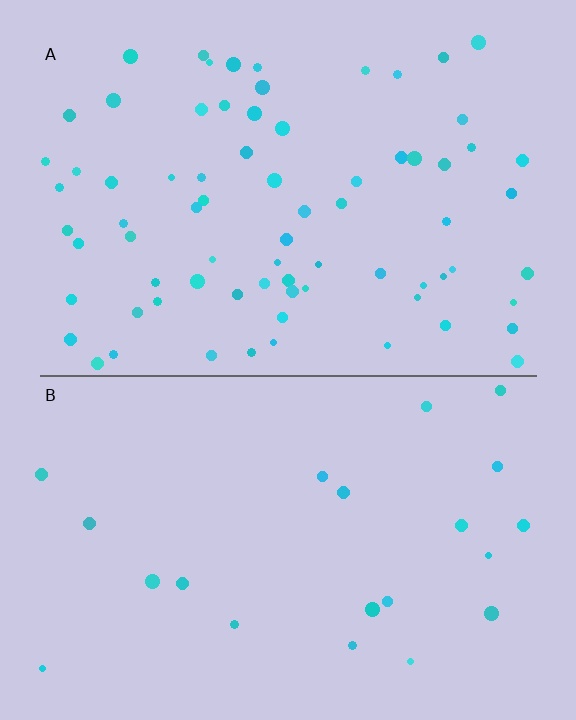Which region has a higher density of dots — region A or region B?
A (the top).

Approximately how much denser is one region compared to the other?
Approximately 3.5× — region A over region B.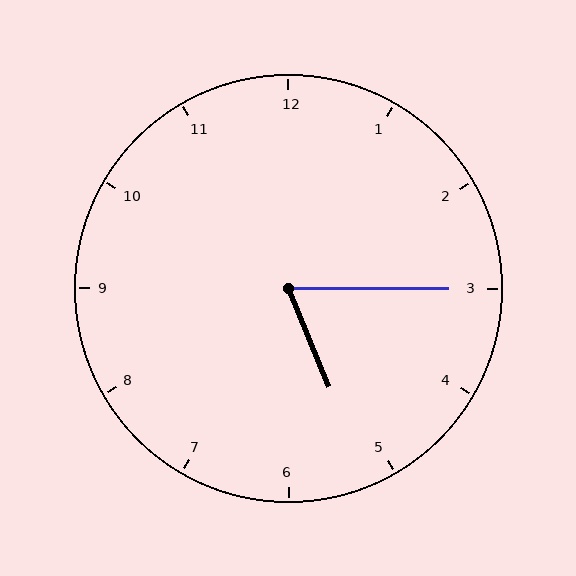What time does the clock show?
5:15.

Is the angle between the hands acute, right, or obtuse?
It is acute.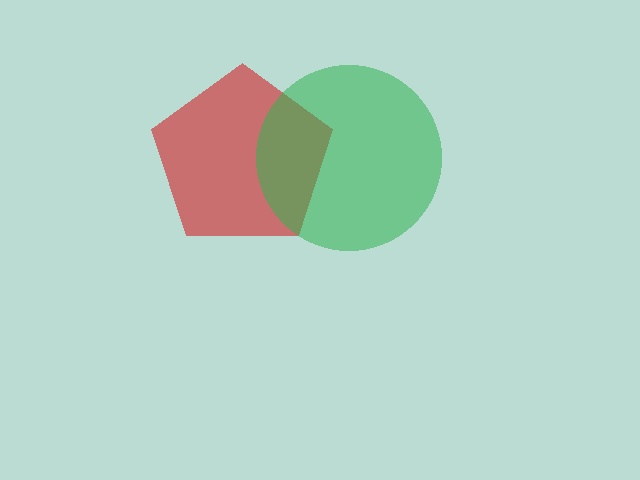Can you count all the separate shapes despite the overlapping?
Yes, there are 2 separate shapes.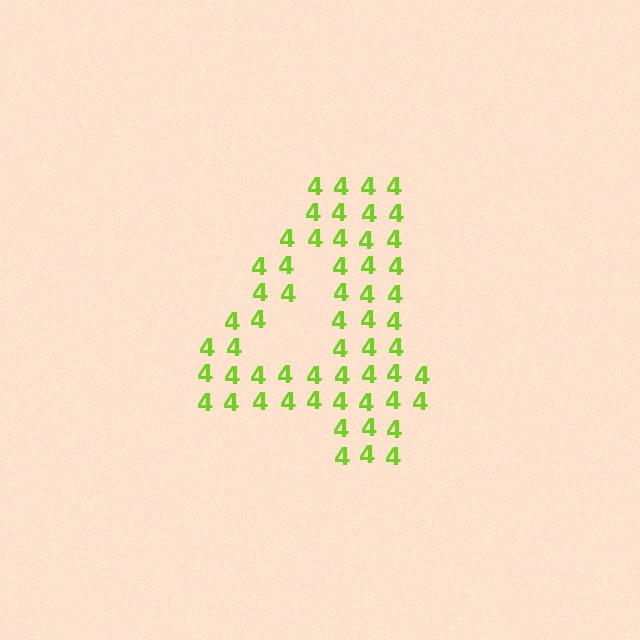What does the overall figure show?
The overall figure shows the digit 4.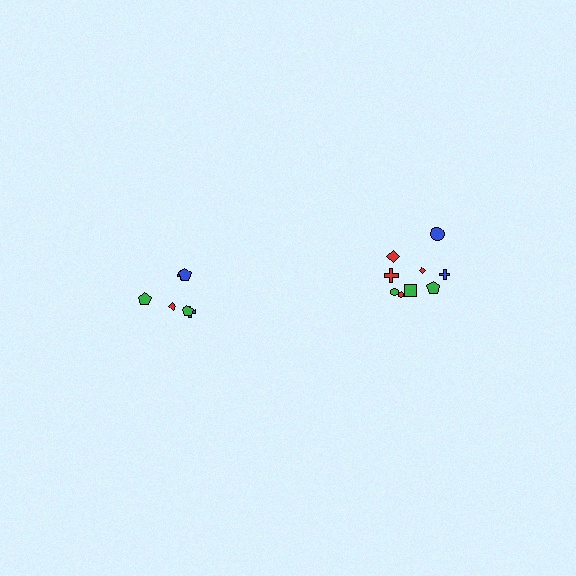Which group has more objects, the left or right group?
The right group.